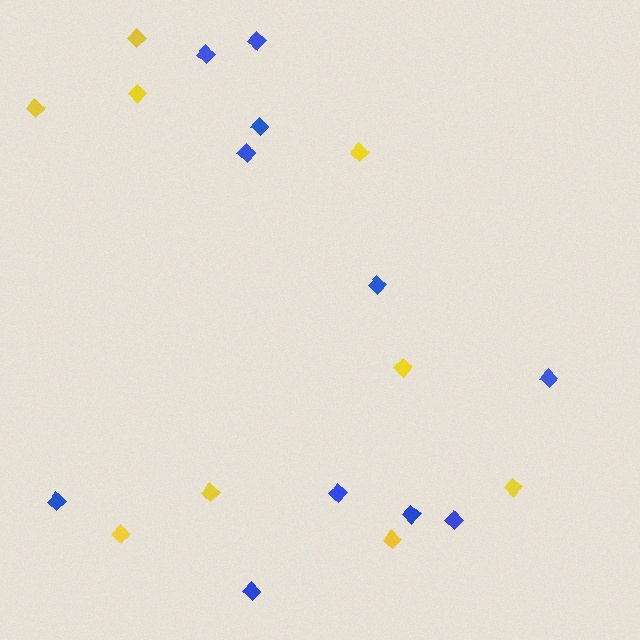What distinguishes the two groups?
There are 2 groups: one group of blue diamonds (11) and one group of yellow diamonds (9).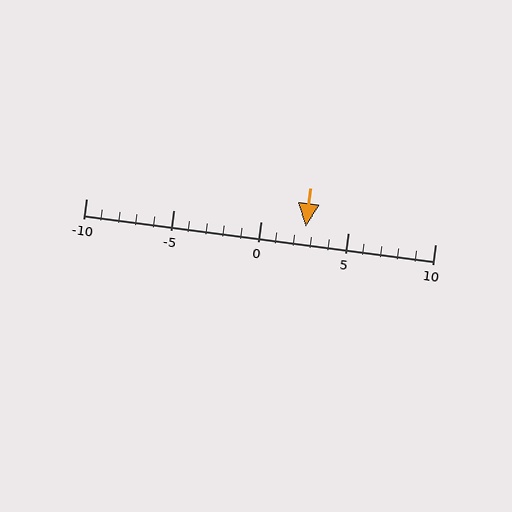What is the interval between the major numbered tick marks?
The major tick marks are spaced 5 units apart.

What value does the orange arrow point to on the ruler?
The orange arrow points to approximately 3.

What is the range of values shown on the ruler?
The ruler shows values from -10 to 10.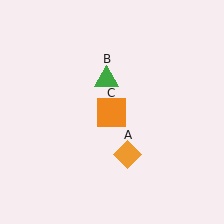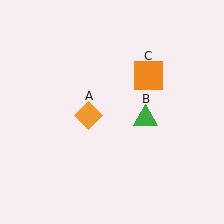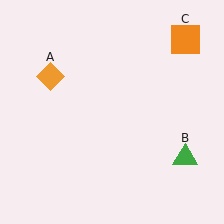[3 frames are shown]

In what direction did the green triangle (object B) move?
The green triangle (object B) moved down and to the right.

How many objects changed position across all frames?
3 objects changed position: orange diamond (object A), green triangle (object B), orange square (object C).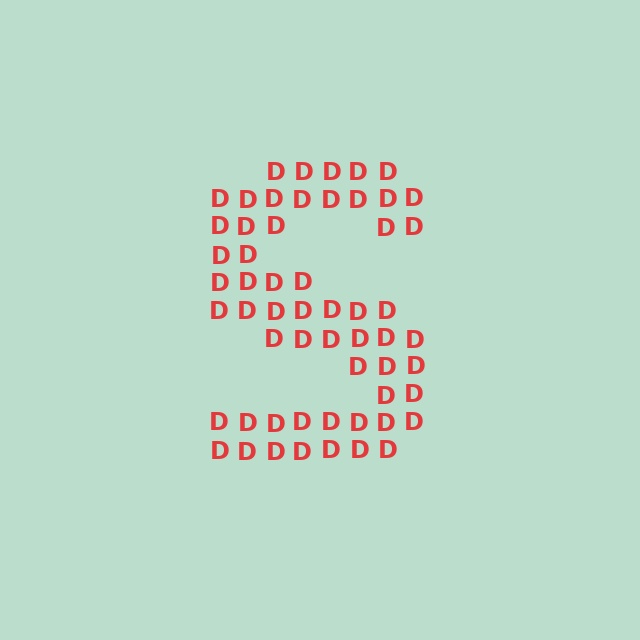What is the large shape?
The large shape is the letter S.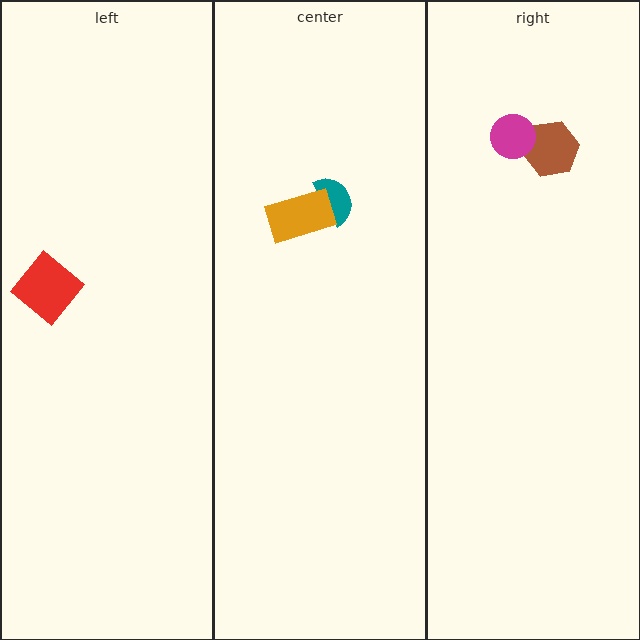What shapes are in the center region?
The teal semicircle, the orange rectangle.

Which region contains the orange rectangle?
The center region.